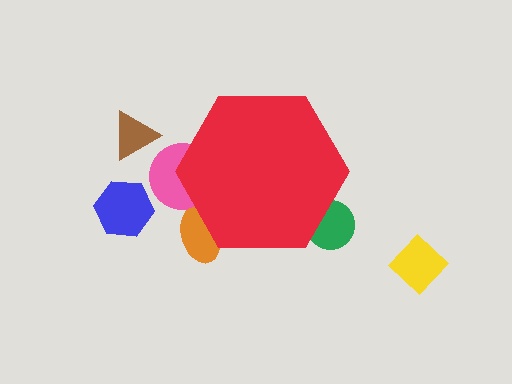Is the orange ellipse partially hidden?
Yes, the orange ellipse is partially hidden behind the red hexagon.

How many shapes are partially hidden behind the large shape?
3 shapes are partially hidden.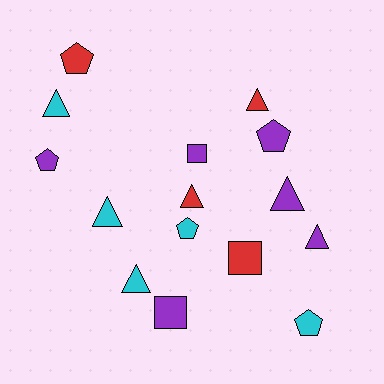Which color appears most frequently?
Purple, with 6 objects.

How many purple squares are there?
There are 2 purple squares.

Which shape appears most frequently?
Triangle, with 7 objects.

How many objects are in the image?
There are 15 objects.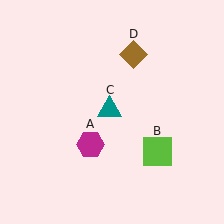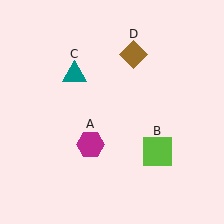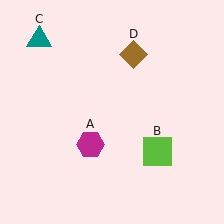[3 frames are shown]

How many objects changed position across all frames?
1 object changed position: teal triangle (object C).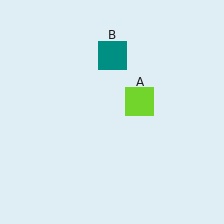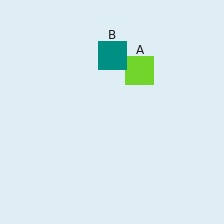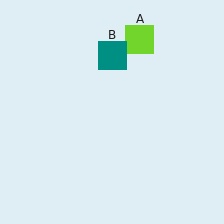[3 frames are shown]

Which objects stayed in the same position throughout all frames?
Teal square (object B) remained stationary.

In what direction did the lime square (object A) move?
The lime square (object A) moved up.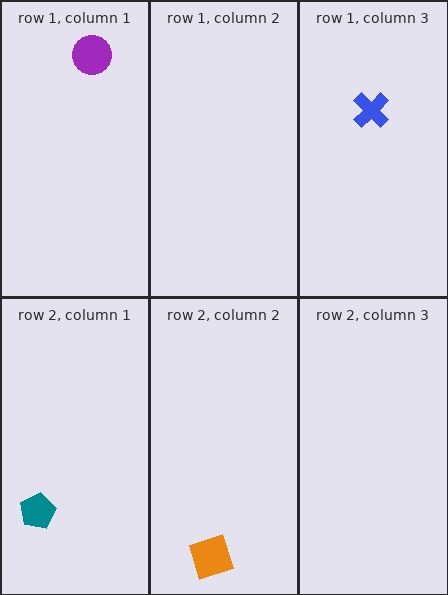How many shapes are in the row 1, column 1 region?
1.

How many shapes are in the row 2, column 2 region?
1.